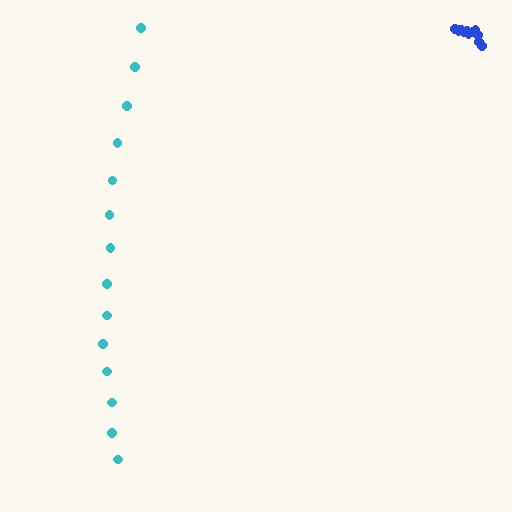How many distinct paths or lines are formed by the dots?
There are 2 distinct paths.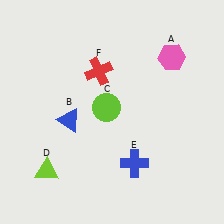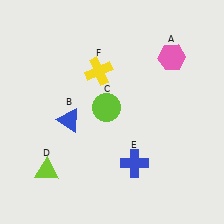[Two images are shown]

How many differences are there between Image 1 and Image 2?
There is 1 difference between the two images.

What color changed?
The cross (F) changed from red in Image 1 to yellow in Image 2.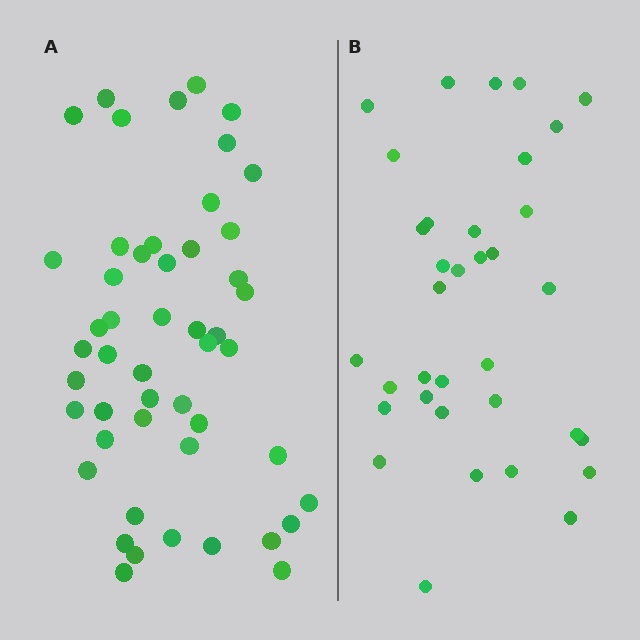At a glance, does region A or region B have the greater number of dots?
Region A (the left region) has more dots.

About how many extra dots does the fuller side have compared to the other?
Region A has approximately 15 more dots than region B.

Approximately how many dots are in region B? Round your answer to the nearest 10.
About 40 dots. (The exact count is 35, which rounds to 40.)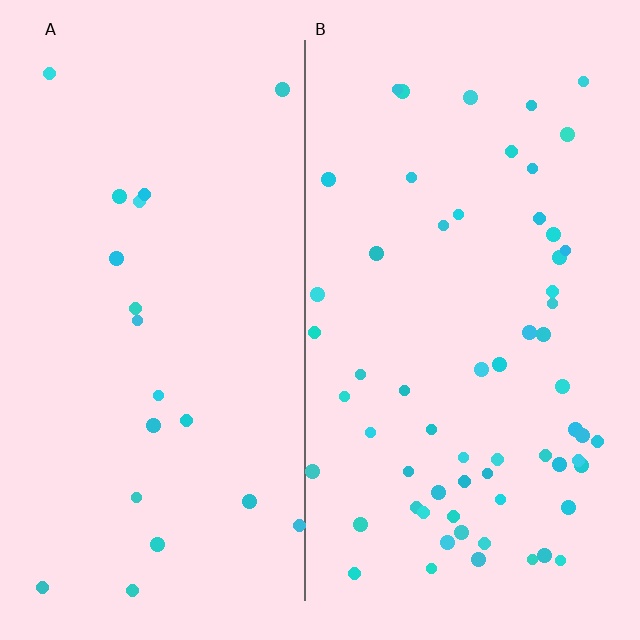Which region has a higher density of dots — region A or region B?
B (the right).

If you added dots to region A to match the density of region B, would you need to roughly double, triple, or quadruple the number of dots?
Approximately triple.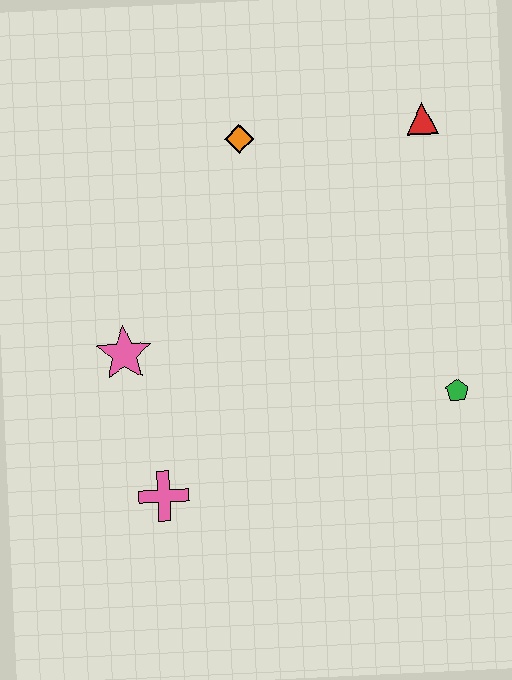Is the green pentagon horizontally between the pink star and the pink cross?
No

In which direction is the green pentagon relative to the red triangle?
The green pentagon is below the red triangle.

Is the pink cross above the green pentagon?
No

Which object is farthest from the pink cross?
The red triangle is farthest from the pink cross.